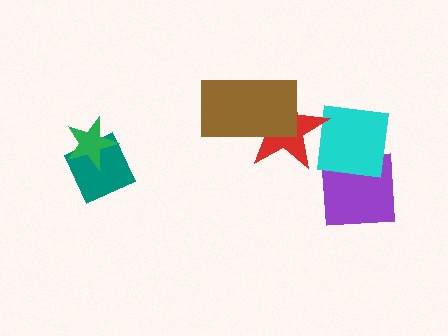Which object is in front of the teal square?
The green star is in front of the teal square.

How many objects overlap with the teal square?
1 object overlaps with the teal square.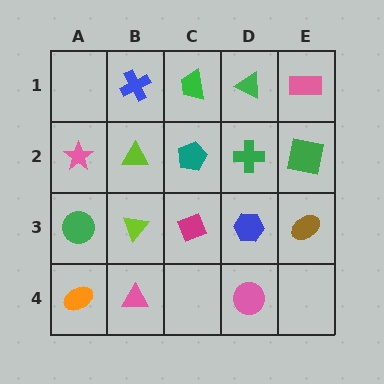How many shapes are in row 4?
3 shapes.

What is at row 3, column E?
A brown ellipse.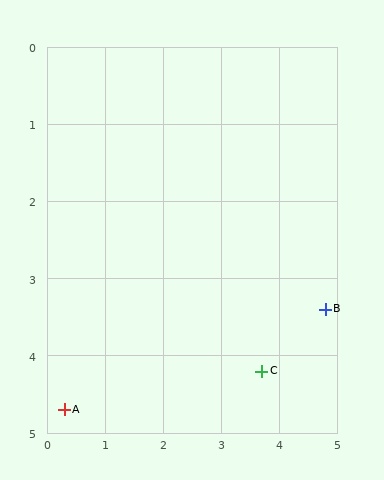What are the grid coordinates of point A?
Point A is at approximately (0.3, 4.7).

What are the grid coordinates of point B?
Point B is at approximately (4.8, 3.4).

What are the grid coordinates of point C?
Point C is at approximately (3.7, 4.2).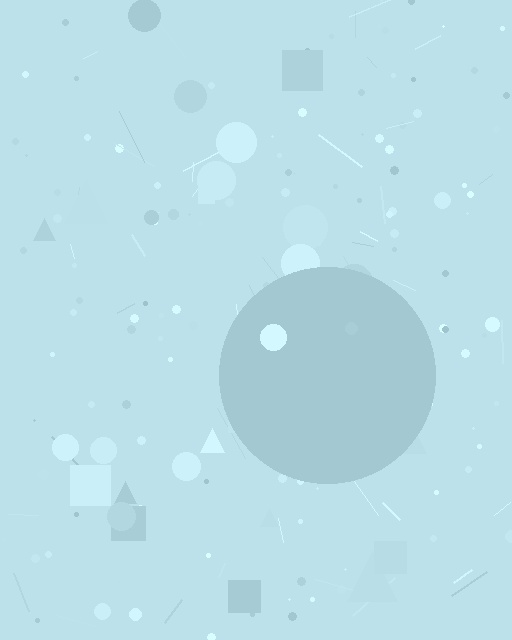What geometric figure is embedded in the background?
A circle is embedded in the background.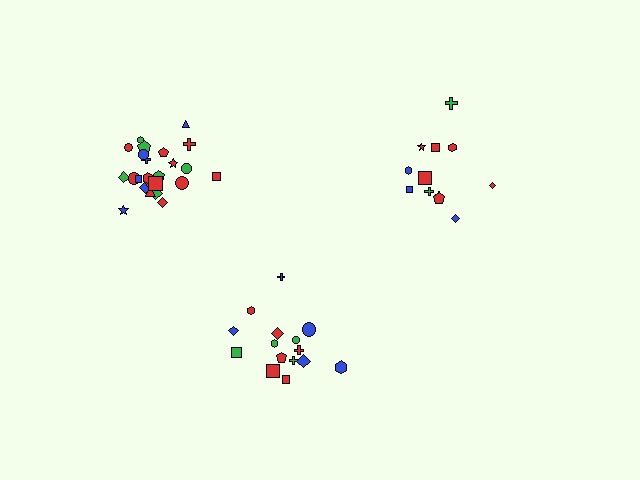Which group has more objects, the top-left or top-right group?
The top-left group.